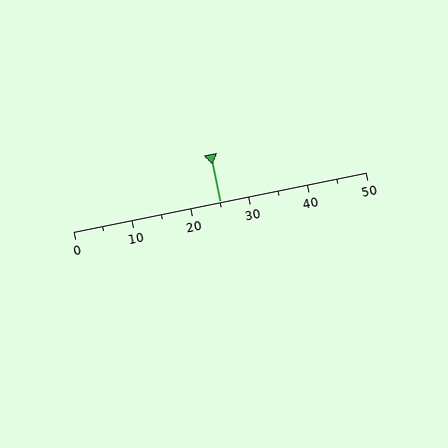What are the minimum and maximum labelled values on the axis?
The axis runs from 0 to 50.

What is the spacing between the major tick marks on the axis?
The major ticks are spaced 10 apart.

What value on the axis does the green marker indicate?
The marker indicates approximately 25.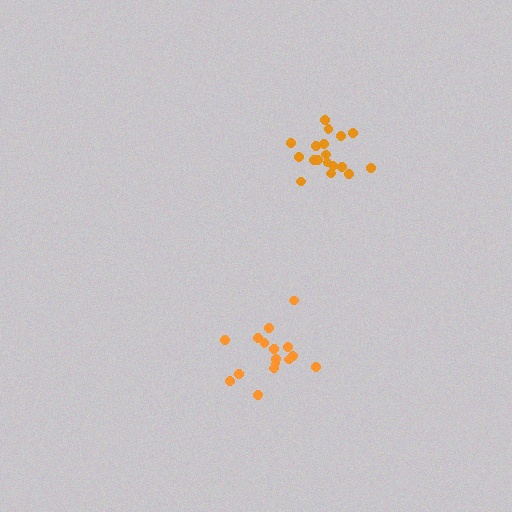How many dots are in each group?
Group 1: 18 dots, Group 2: 16 dots (34 total).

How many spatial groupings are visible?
There are 2 spatial groupings.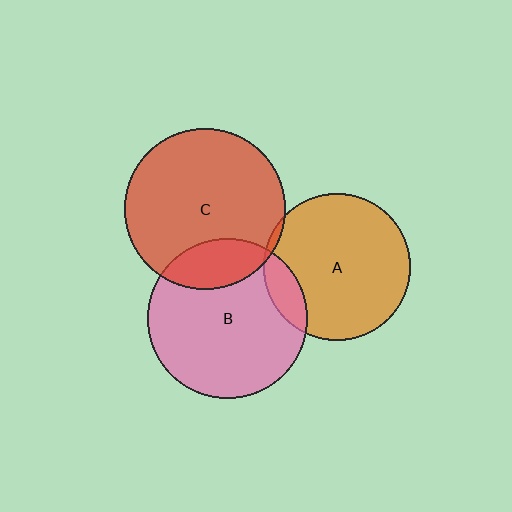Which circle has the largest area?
Circle C (red).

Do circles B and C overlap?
Yes.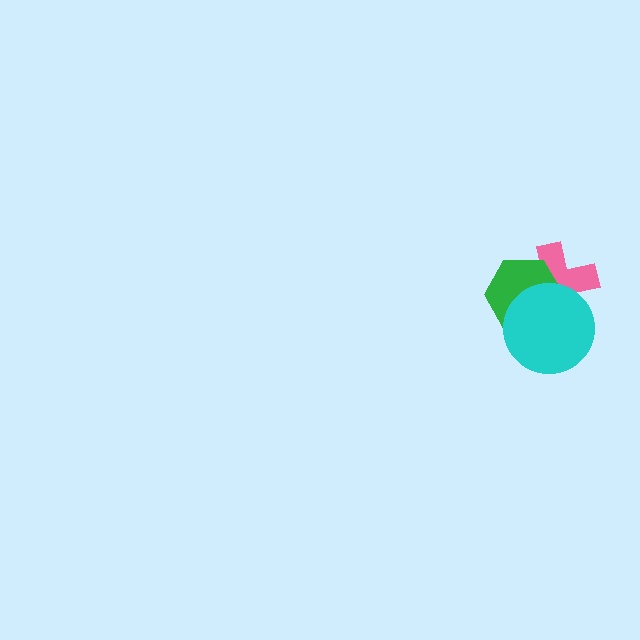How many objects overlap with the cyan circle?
2 objects overlap with the cyan circle.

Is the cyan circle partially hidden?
No, no other shape covers it.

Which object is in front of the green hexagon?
The cyan circle is in front of the green hexagon.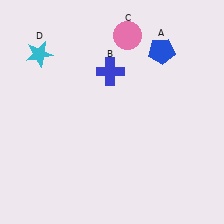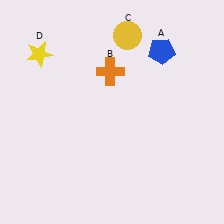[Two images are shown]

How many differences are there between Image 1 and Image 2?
There are 3 differences between the two images.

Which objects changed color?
B changed from blue to orange. C changed from pink to yellow. D changed from cyan to yellow.